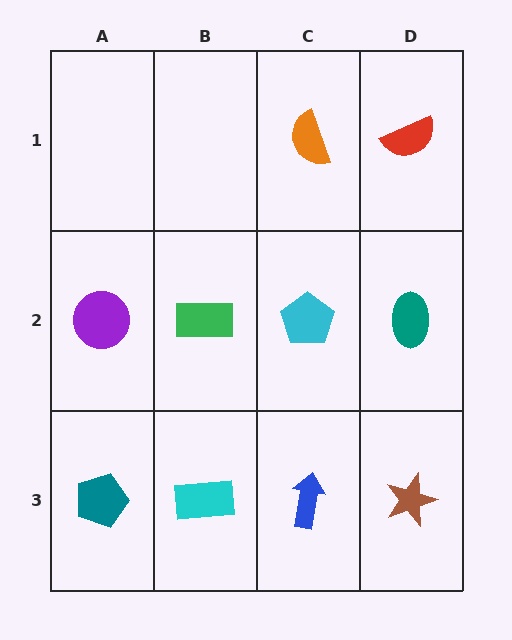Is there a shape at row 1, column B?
No, that cell is empty.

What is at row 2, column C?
A cyan pentagon.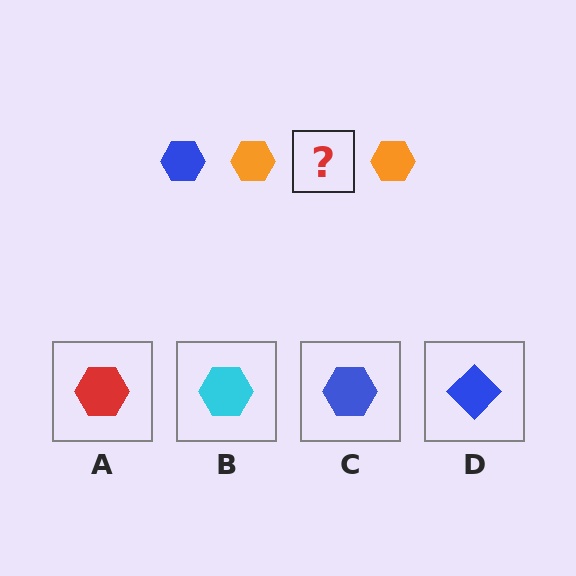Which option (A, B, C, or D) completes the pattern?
C.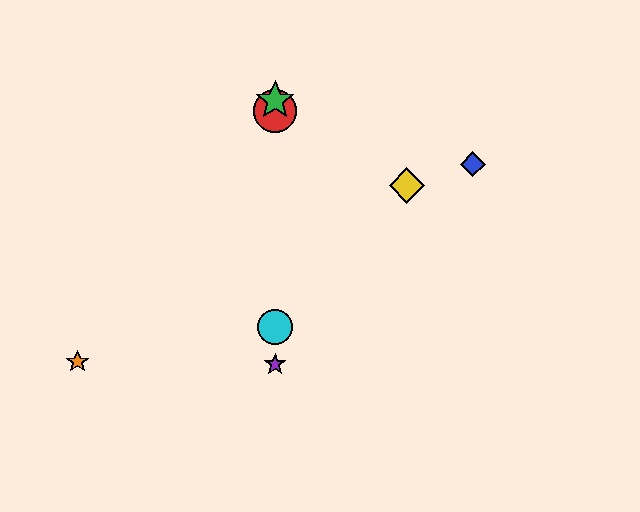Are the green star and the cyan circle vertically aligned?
Yes, both are at x≈275.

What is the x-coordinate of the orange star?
The orange star is at x≈77.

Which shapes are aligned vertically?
The red circle, the green star, the purple star, the cyan circle are aligned vertically.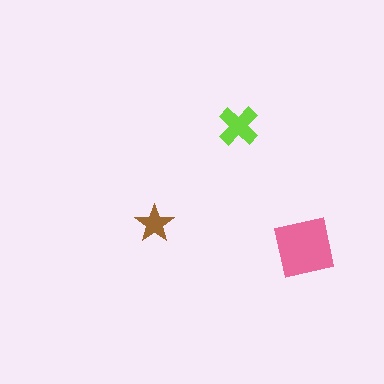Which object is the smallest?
The brown star.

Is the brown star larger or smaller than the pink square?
Smaller.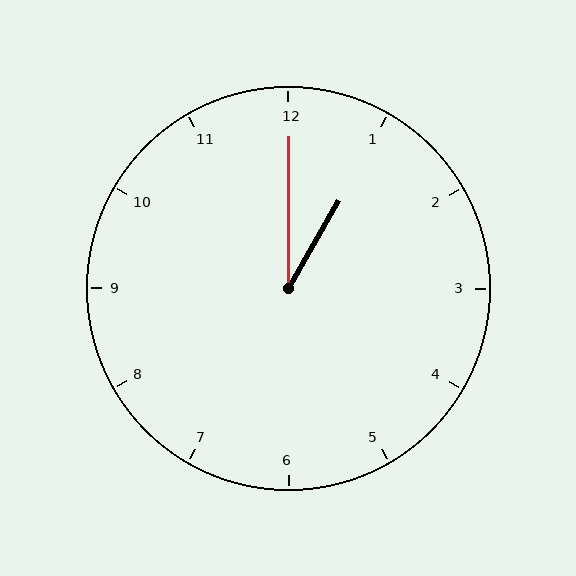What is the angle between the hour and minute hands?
Approximately 30 degrees.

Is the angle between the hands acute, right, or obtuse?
It is acute.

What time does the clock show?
1:00.